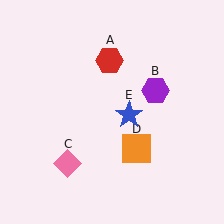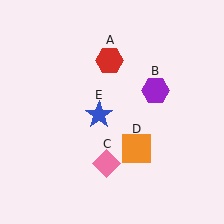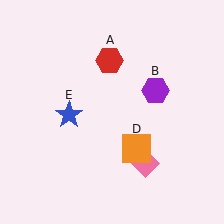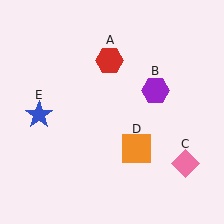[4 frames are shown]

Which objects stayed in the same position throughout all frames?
Red hexagon (object A) and purple hexagon (object B) and orange square (object D) remained stationary.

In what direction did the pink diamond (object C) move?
The pink diamond (object C) moved right.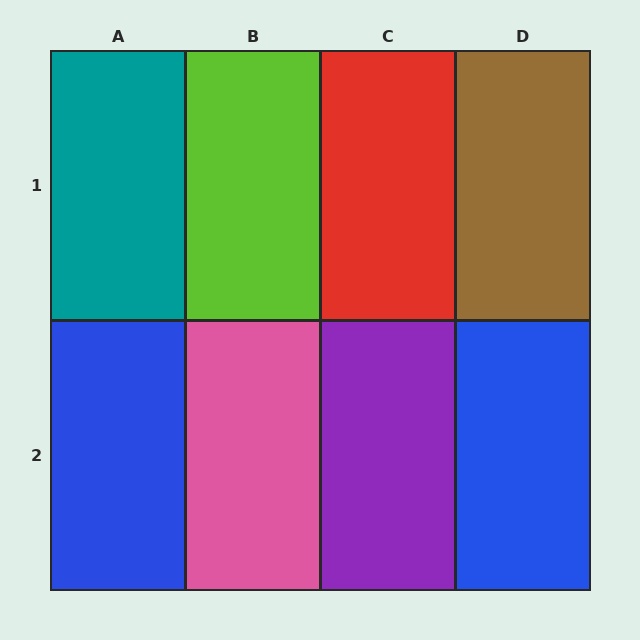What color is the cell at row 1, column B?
Lime.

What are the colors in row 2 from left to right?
Blue, pink, purple, blue.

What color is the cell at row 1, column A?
Teal.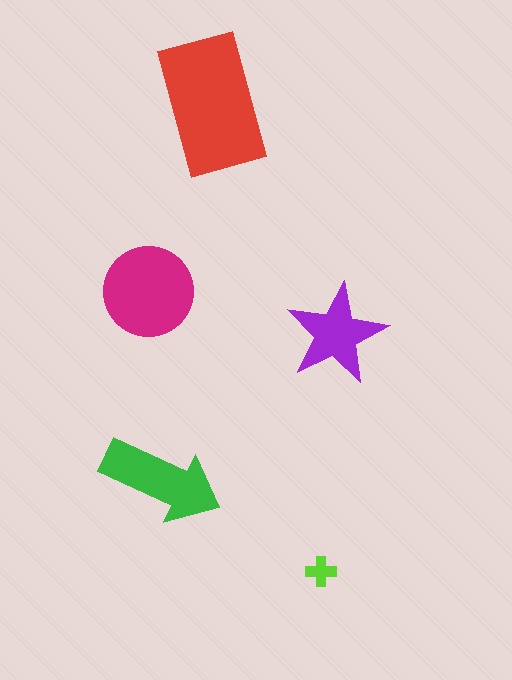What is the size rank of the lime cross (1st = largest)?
5th.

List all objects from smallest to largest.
The lime cross, the purple star, the green arrow, the magenta circle, the red rectangle.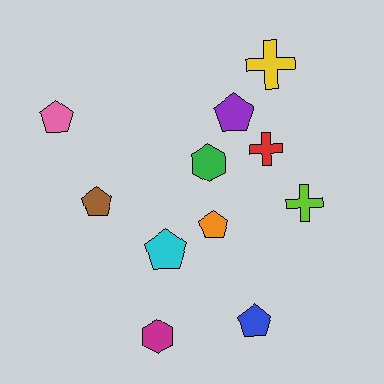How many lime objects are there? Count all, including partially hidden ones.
There is 1 lime object.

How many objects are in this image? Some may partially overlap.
There are 11 objects.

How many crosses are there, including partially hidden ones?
There are 3 crosses.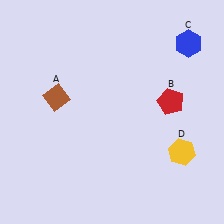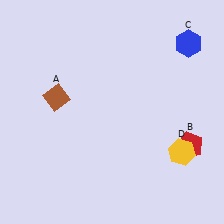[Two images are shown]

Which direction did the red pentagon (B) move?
The red pentagon (B) moved down.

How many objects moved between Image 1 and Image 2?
1 object moved between the two images.